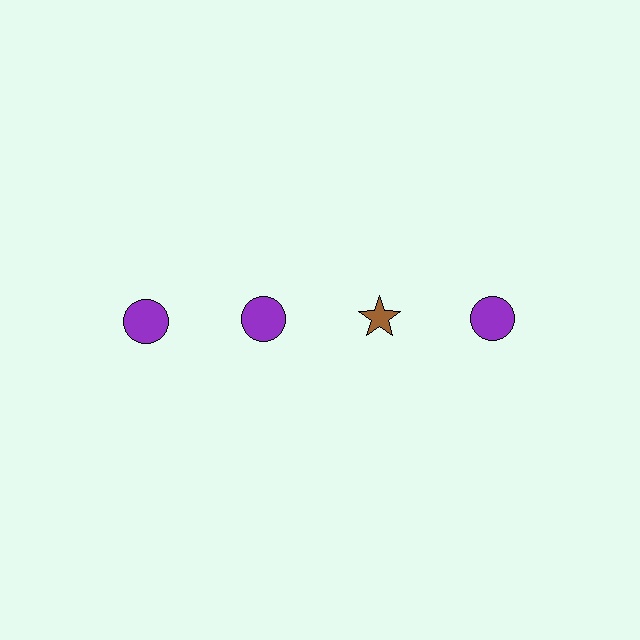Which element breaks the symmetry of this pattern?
The brown star in the top row, center column breaks the symmetry. All other shapes are purple circles.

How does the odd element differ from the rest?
It differs in both color (brown instead of purple) and shape (star instead of circle).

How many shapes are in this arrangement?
There are 4 shapes arranged in a grid pattern.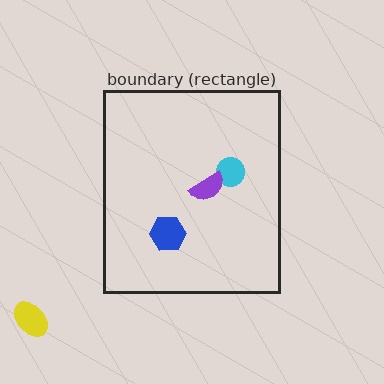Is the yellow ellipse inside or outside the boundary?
Outside.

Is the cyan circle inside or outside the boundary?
Inside.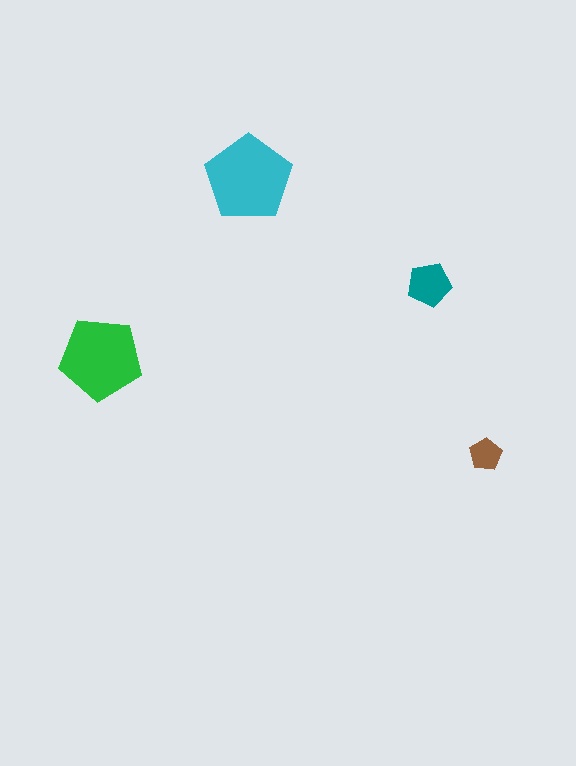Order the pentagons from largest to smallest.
the cyan one, the green one, the teal one, the brown one.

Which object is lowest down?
The brown pentagon is bottommost.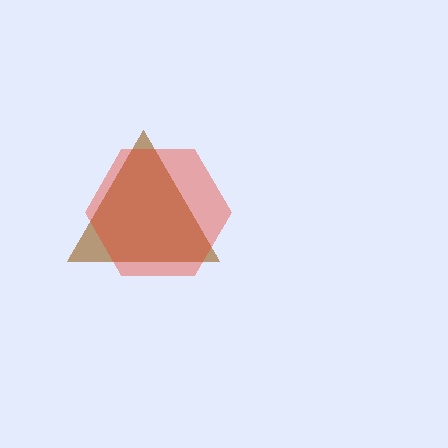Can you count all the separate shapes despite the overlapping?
Yes, there are 2 separate shapes.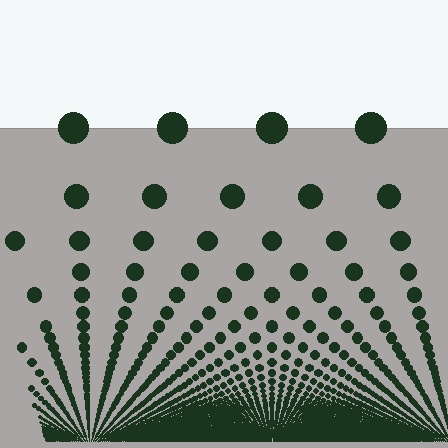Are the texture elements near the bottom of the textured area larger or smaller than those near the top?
Smaller. The gradient is inverted — elements near the bottom are smaller and denser.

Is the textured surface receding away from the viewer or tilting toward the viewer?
The surface appears to tilt toward the viewer. Texture elements get larger and sparser toward the top.